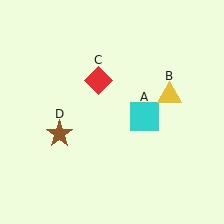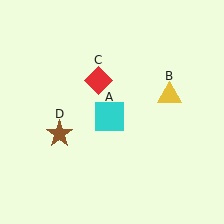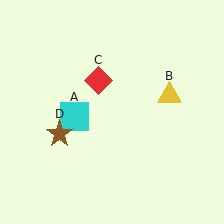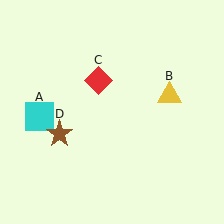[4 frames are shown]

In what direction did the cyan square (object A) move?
The cyan square (object A) moved left.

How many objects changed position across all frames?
1 object changed position: cyan square (object A).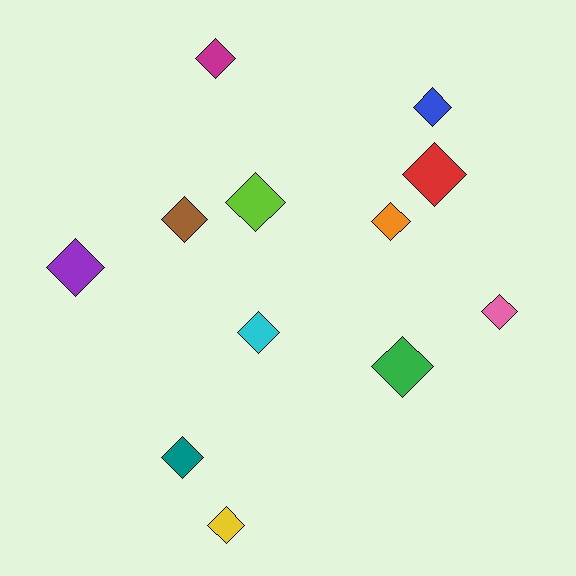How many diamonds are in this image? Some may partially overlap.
There are 12 diamonds.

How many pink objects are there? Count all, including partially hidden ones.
There is 1 pink object.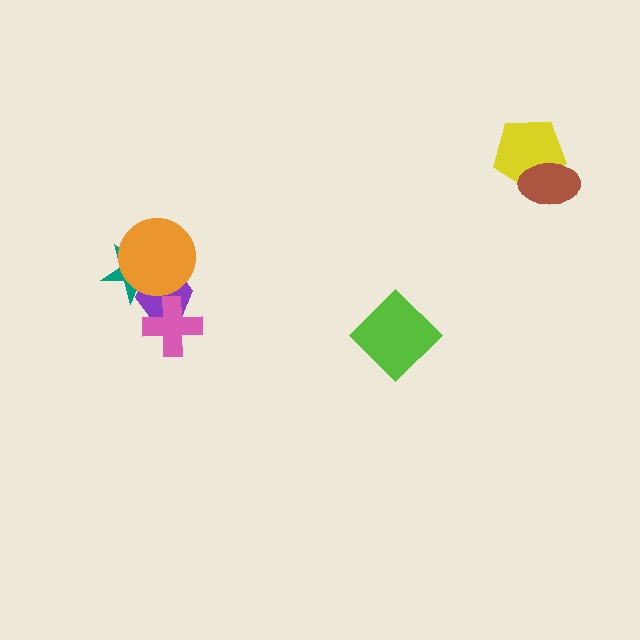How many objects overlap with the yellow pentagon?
1 object overlaps with the yellow pentagon.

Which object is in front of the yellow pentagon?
The brown ellipse is in front of the yellow pentagon.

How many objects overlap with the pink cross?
1 object overlaps with the pink cross.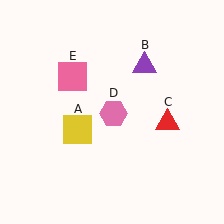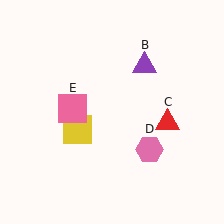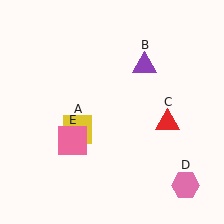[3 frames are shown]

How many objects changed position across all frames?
2 objects changed position: pink hexagon (object D), pink square (object E).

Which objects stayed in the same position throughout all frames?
Yellow square (object A) and purple triangle (object B) and red triangle (object C) remained stationary.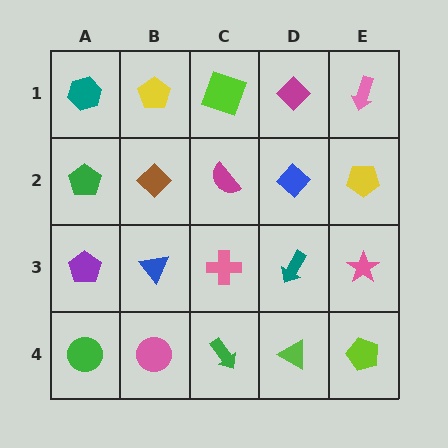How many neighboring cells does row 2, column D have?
4.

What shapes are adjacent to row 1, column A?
A green pentagon (row 2, column A), a yellow pentagon (row 1, column B).